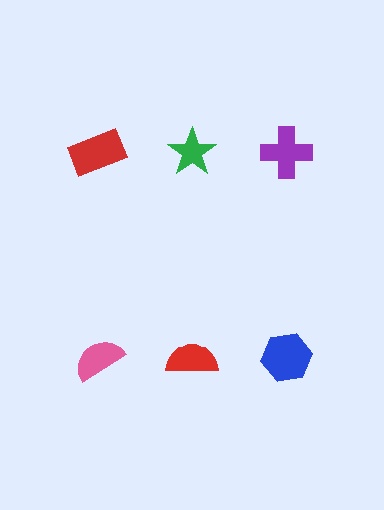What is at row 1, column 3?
A purple cross.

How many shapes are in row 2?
3 shapes.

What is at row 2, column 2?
A red semicircle.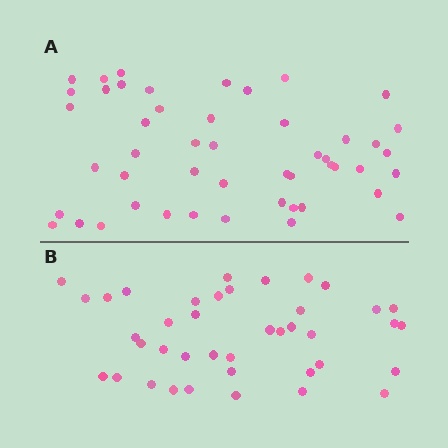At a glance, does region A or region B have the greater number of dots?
Region A (the top region) has more dots.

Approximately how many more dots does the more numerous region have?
Region A has roughly 8 or so more dots than region B.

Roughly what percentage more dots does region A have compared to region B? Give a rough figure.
About 20% more.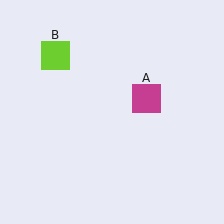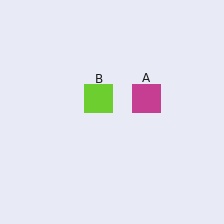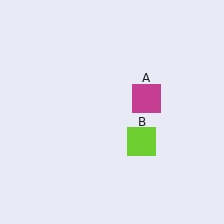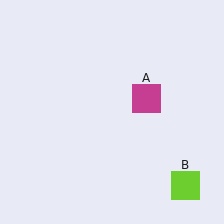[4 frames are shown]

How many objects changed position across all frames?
1 object changed position: lime square (object B).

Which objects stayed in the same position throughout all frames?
Magenta square (object A) remained stationary.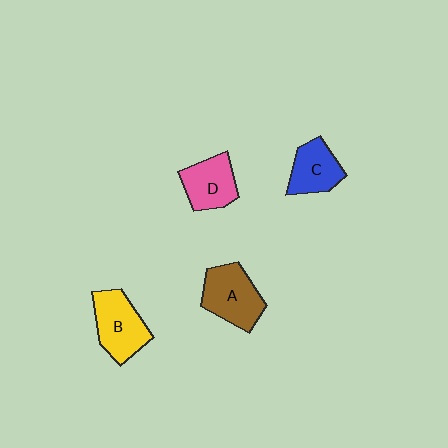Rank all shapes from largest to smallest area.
From largest to smallest: A (brown), B (yellow), D (pink), C (blue).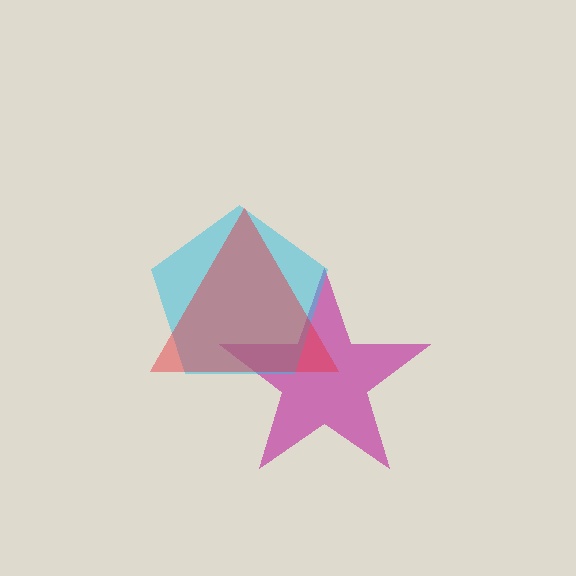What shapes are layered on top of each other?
The layered shapes are: a magenta star, a cyan pentagon, a red triangle.